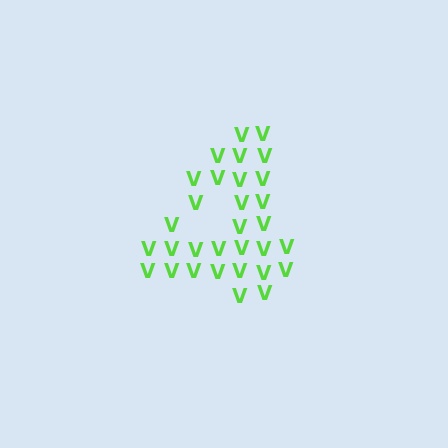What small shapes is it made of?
It is made of small letter V's.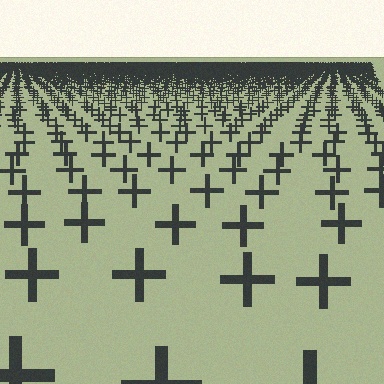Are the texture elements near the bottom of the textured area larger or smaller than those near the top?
Larger. Near the bottom, elements are closer to the viewer and appear at a bigger on-screen size.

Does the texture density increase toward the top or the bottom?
Density increases toward the top.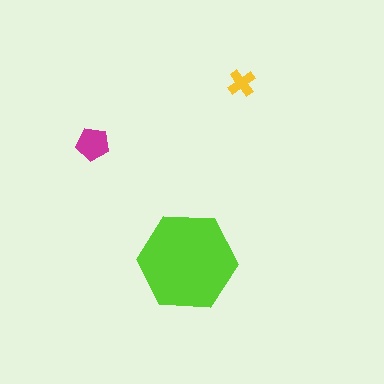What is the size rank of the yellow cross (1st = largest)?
3rd.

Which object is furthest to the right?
The yellow cross is rightmost.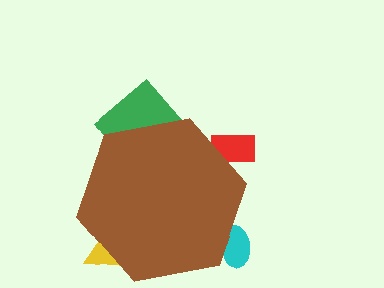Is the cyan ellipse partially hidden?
Yes, the cyan ellipse is partially hidden behind the brown hexagon.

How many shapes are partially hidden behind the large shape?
4 shapes are partially hidden.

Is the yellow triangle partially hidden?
Yes, the yellow triangle is partially hidden behind the brown hexagon.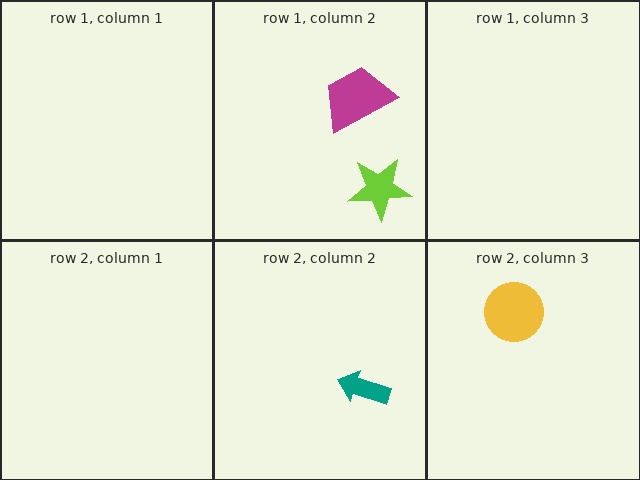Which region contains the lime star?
The row 1, column 2 region.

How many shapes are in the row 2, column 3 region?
1.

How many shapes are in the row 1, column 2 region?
2.